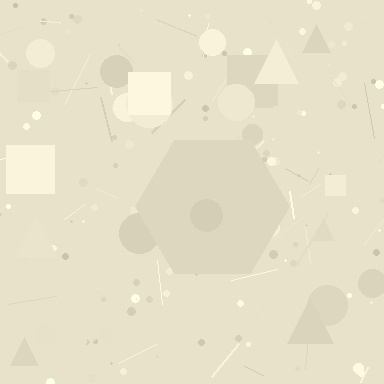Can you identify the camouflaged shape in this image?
The camouflaged shape is a hexagon.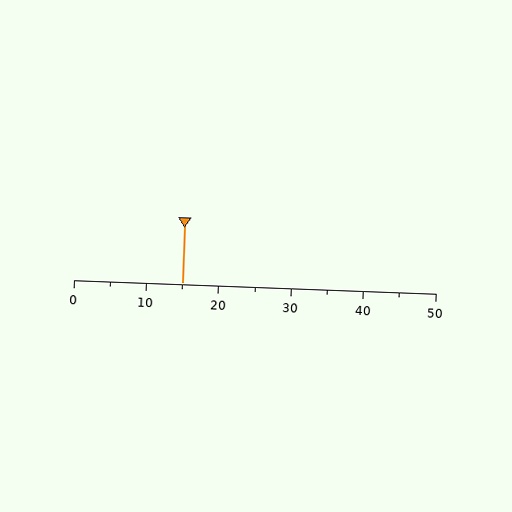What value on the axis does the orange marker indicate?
The marker indicates approximately 15.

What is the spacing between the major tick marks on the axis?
The major ticks are spaced 10 apart.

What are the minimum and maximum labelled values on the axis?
The axis runs from 0 to 50.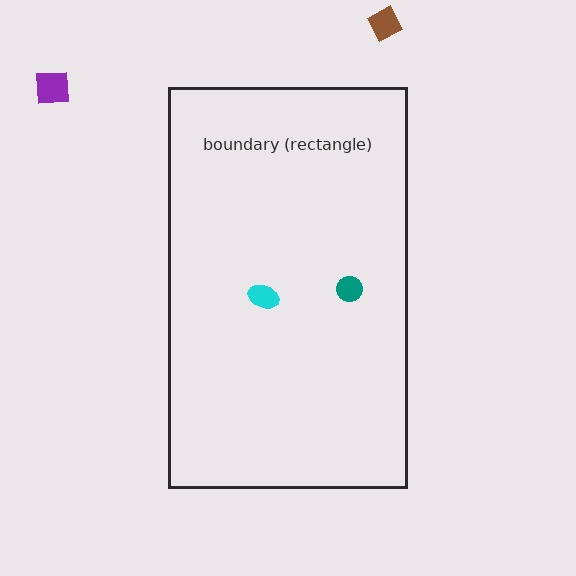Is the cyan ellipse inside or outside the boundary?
Inside.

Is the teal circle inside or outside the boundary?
Inside.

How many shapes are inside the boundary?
2 inside, 2 outside.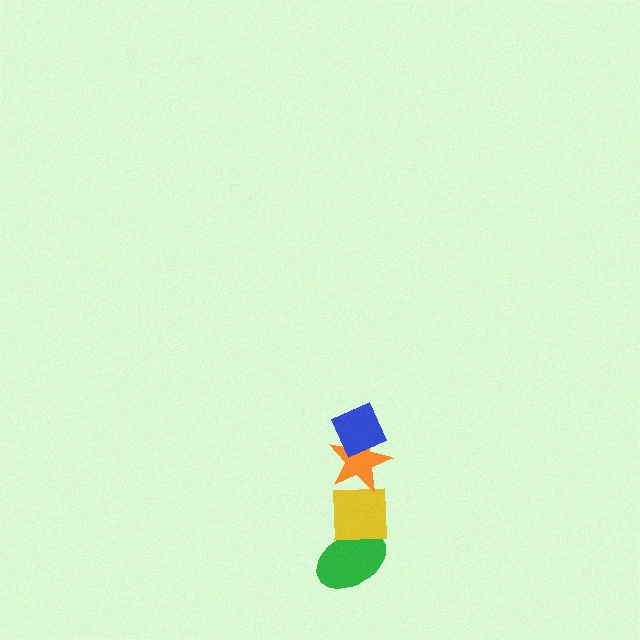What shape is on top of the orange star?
The blue diamond is on top of the orange star.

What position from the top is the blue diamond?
The blue diamond is 1st from the top.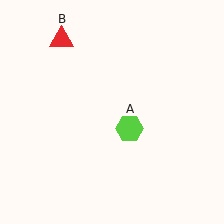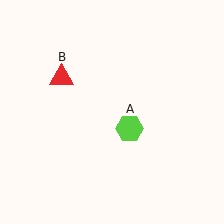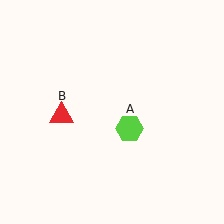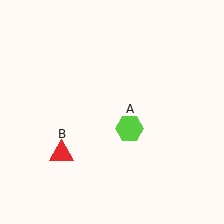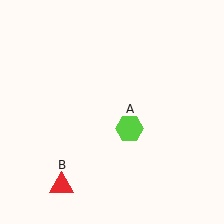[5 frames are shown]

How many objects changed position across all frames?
1 object changed position: red triangle (object B).